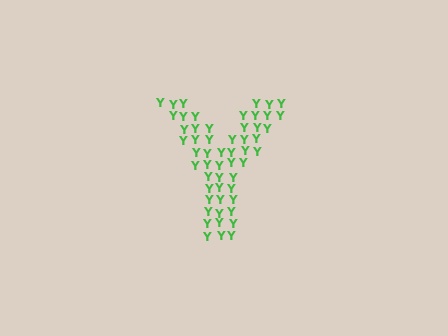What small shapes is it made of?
It is made of small letter Y's.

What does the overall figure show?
The overall figure shows the letter Y.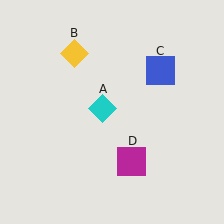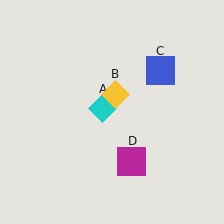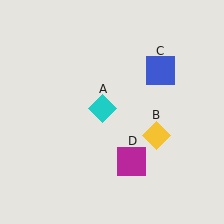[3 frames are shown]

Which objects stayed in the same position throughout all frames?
Cyan diamond (object A) and blue square (object C) and magenta square (object D) remained stationary.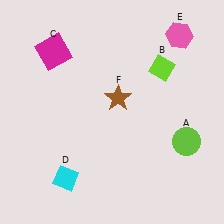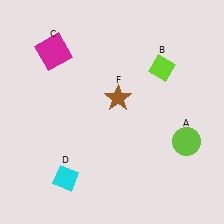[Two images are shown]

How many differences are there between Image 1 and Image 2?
There is 1 difference between the two images.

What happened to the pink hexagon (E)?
The pink hexagon (E) was removed in Image 2. It was in the top-right area of Image 1.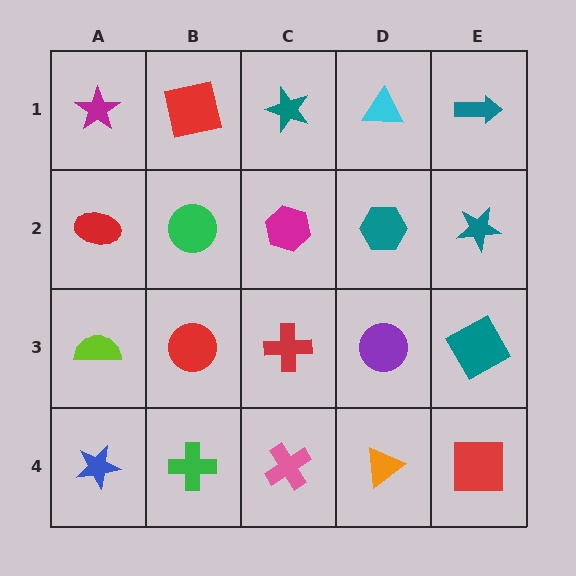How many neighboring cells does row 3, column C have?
4.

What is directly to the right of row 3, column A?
A red circle.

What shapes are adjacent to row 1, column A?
A red ellipse (row 2, column A), a red square (row 1, column B).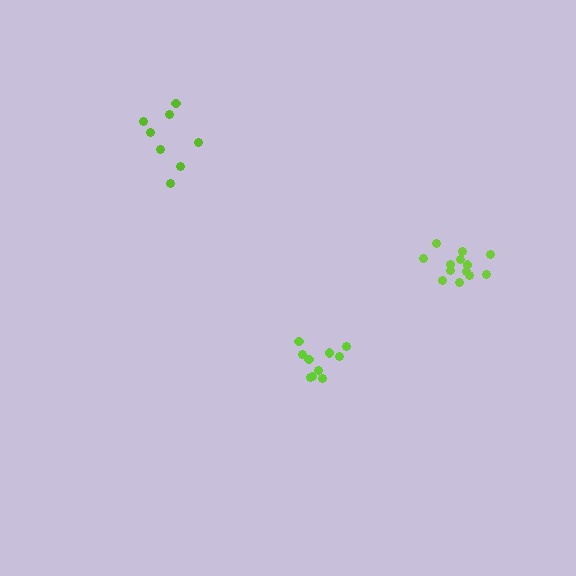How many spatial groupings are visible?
There are 3 spatial groupings.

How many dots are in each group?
Group 1: 8 dots, Group 2: 13 dots, Group 3: 10 dots (31 total).